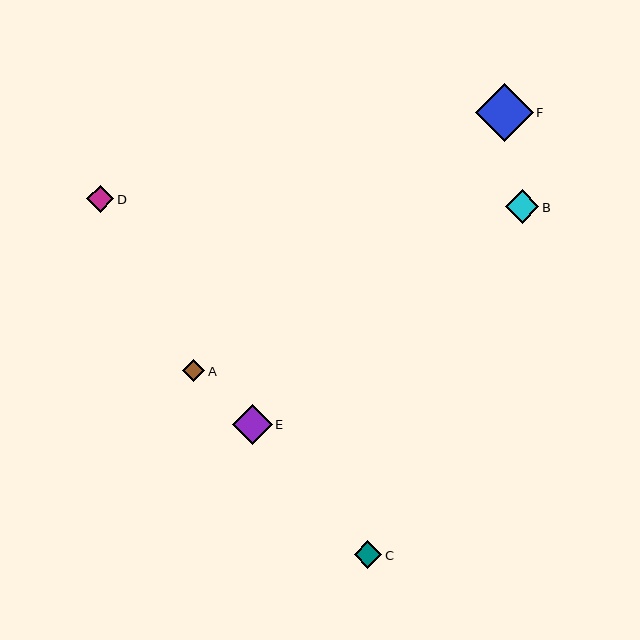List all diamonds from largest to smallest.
From largest to smallest: F, E, B, C, D, A.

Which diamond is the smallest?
Diamond A is the smallest with a size of approximately 22 pixels.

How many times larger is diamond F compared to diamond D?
Diamond F is approximately 2.1 times the size of diamond D.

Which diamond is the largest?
Diamond F is the largest with a size of approximately 58 pixels.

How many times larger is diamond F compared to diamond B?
Diamond F is approximately 1.7 times the size of diamond B.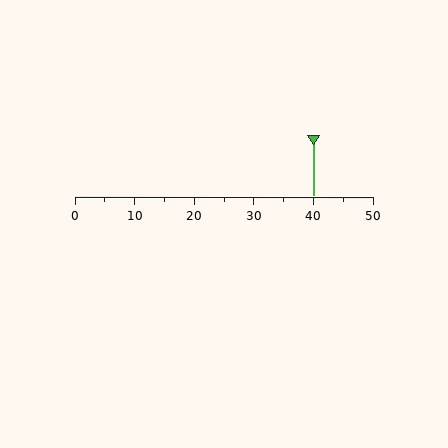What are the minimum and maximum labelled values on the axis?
The axis runs from 0 to 50.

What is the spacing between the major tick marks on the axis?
The major ticks are spaced 10 apart.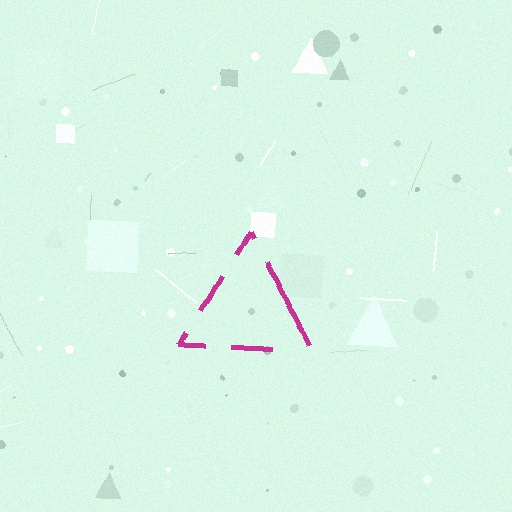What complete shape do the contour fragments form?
The contour fragments form a triangle.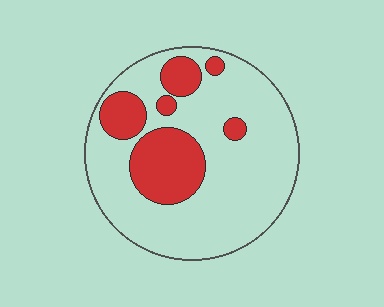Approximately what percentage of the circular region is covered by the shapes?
Approximately 25%.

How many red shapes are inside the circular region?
6.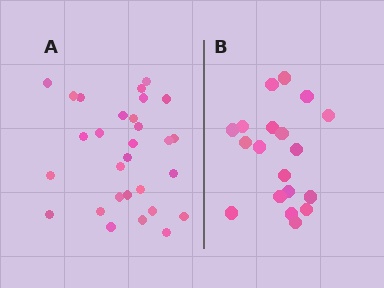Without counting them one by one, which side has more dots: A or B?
Region A (the left region) has more dots.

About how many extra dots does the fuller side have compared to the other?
Region A has roughly 10 or so more dots than region B.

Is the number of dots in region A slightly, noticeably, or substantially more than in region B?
Region A has substantially more. The ratio is roughly 1.5 to 1.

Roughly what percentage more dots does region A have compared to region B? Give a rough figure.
About 55% more.